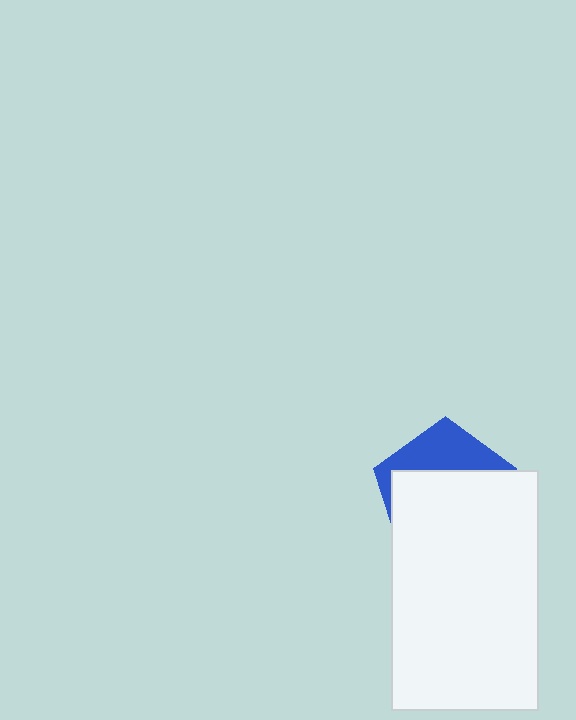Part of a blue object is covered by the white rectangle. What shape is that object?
It is a pentagon.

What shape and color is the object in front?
The object in front is a white rectangle.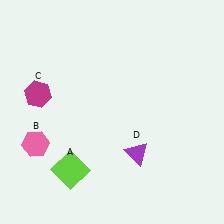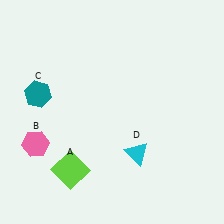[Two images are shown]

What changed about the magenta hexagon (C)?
In Image 1, C is magenta. In Image 2, it changed to teal.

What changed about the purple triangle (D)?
In Image 1, D is purple. In Image 2, it changed to cyan.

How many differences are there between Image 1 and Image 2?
There are 2 differences between the two images.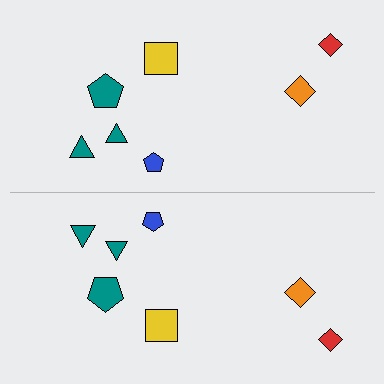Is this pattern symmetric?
Yes, this pattern has bilateral (reflection) symmetry.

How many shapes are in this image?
There are 14 shapes in this image.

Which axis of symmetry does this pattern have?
The pattern has a horizontal axis of symmetry running through the center of the image.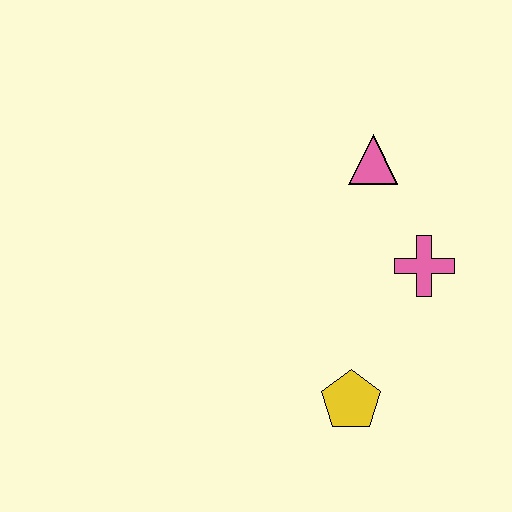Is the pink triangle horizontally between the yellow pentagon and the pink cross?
Yes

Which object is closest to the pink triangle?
The pink cross is closest to the pink triangle.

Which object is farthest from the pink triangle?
The yellow pentagon is farthest from the pink triangle.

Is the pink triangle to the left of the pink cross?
Yes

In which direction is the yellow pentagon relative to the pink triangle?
The yellow pentagon is below the pink triangle.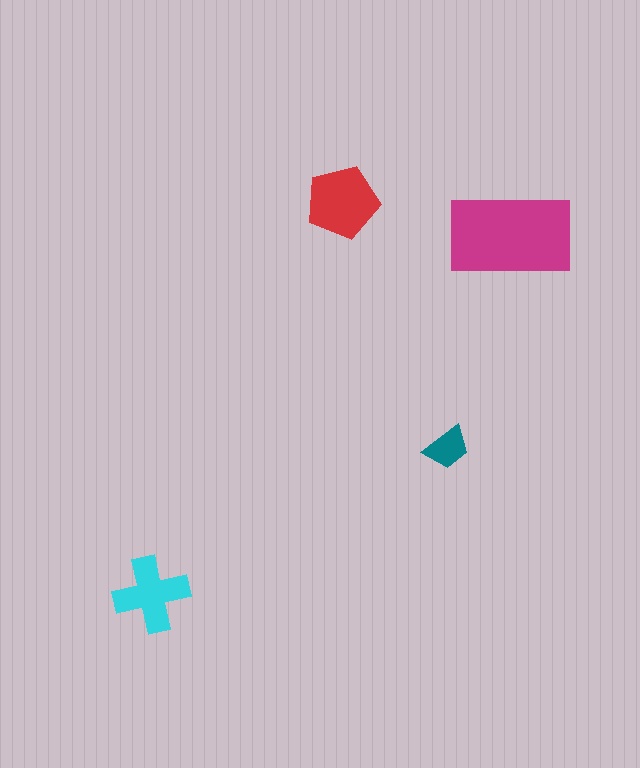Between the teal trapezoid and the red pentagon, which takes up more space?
The red pentagon.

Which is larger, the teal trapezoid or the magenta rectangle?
The magenta rectangle.